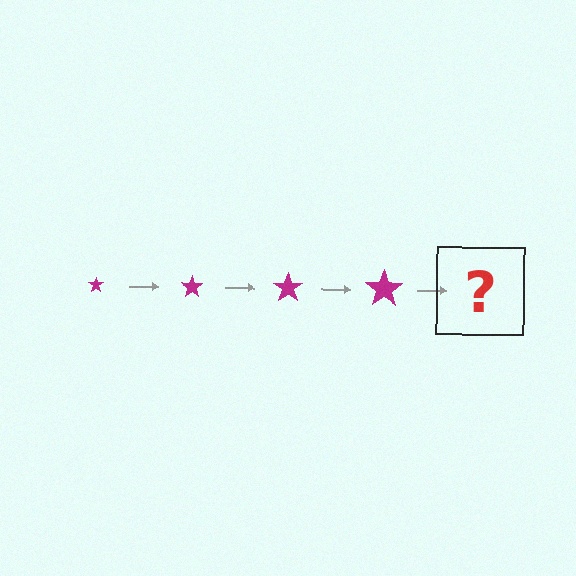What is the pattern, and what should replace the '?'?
The pattern is that the star gets progressively larger each step. The '?' should be a magenta star, larger than the previous one.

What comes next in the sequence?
The next element should be a magenta star, larger than the previous one.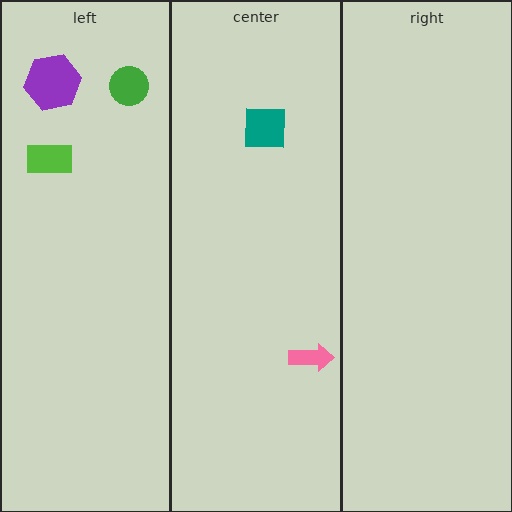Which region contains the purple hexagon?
The left region.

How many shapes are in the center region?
2.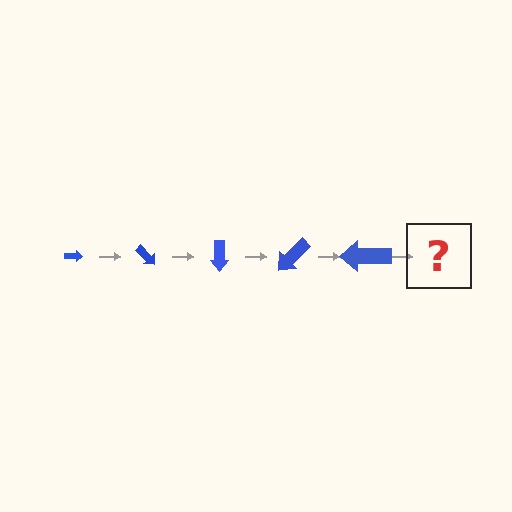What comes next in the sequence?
The next element should be an arrow, larger than the previous one and rotated 225 degrees from the start.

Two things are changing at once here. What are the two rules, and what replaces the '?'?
The two rules are that the arrow grows larger each step and it rotates 45 degrees each step. The '?' should be an arrow, larger than the previous one and rotated 225 degrees from the start.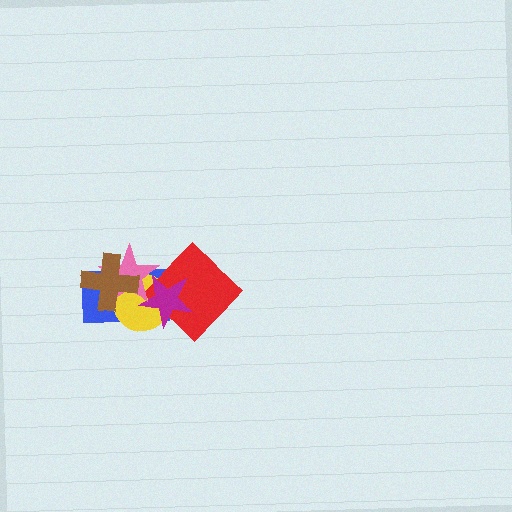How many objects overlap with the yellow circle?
5 objects overlap with the yellow circle.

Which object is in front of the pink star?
The brown cross is in front of the pink star.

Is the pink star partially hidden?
Yes, it is partially covered by another shape.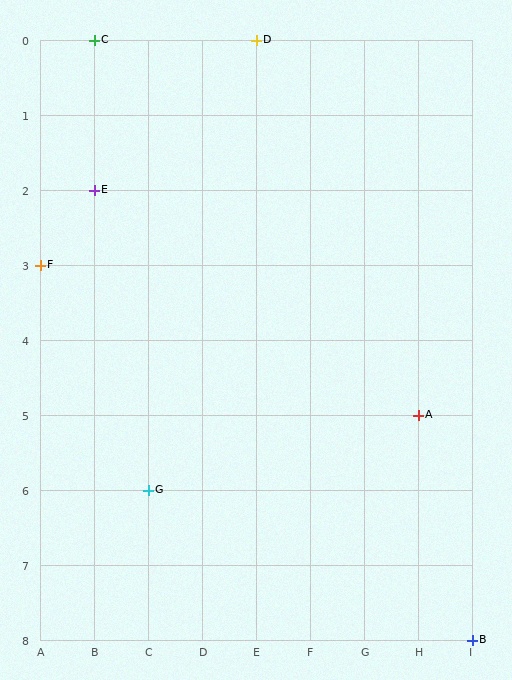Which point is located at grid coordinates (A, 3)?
Point F is at (A, 3).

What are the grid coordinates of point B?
Point B is at grid coordinates (I, 8).